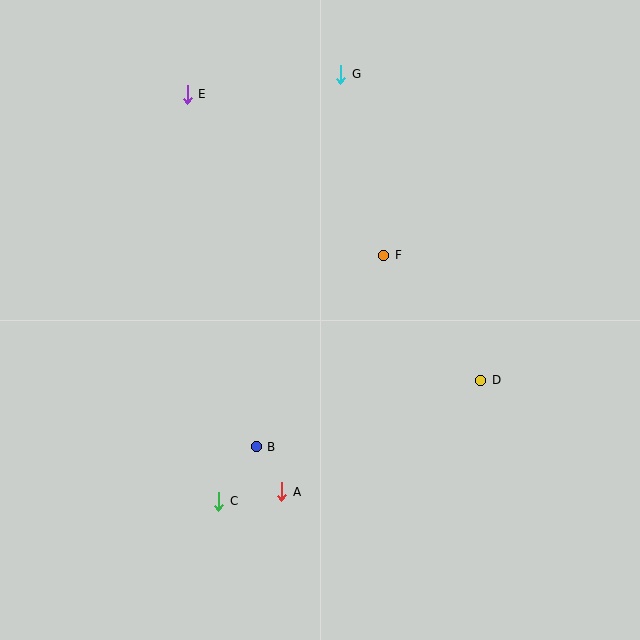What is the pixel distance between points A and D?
The distance between A and D is 228 pixels.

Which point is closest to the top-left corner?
Point E is closest to the top-left corner.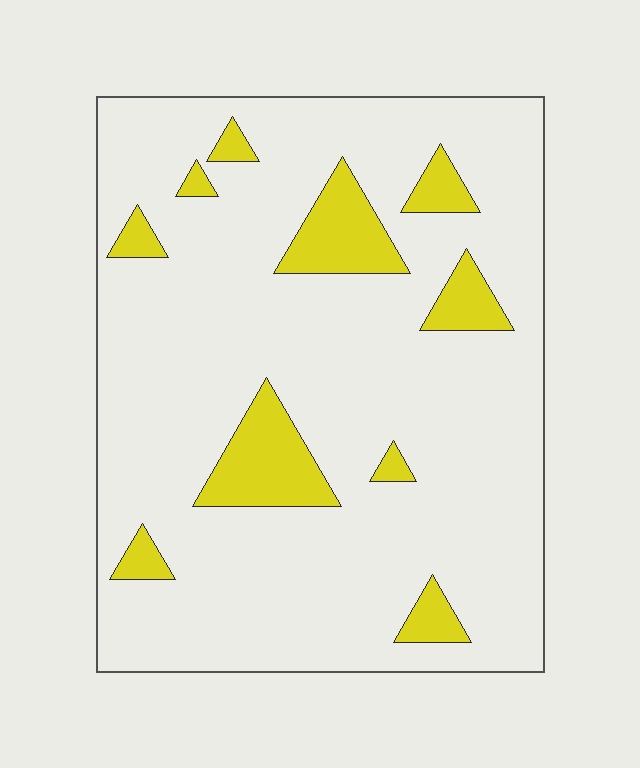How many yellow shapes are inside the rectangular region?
10.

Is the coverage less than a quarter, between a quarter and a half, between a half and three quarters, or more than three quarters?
Less than a quarter.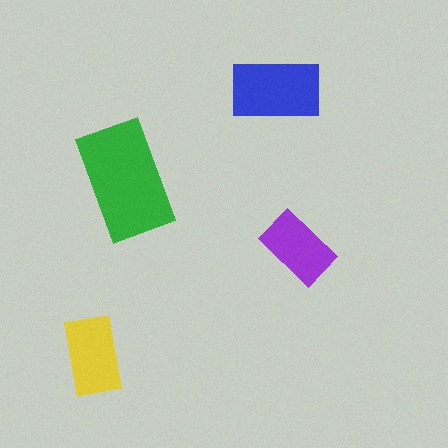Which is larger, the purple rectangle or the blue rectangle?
The blue one.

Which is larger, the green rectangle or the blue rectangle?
The green one.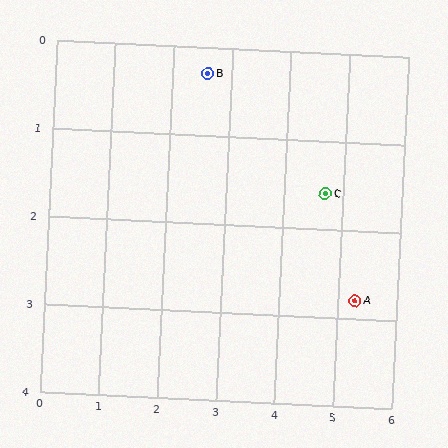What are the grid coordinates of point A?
Point A is at approximately (5.3, 2.8).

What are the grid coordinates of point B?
Point B is at approximately (2.6, 0.3).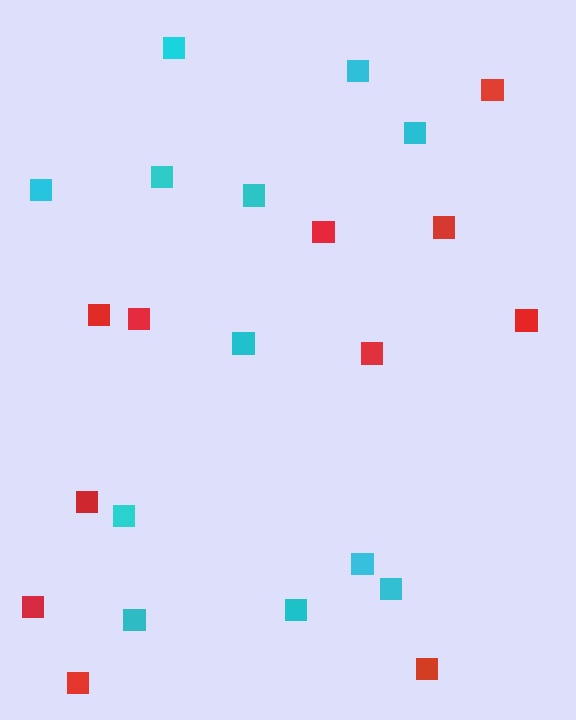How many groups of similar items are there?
There are 2 groups: one group of cyan squares (12) and one group of red squares (11).